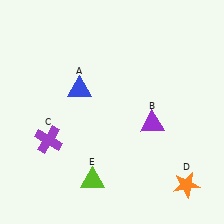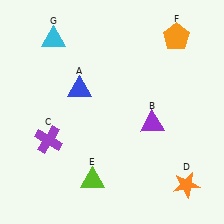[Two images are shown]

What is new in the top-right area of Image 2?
An orange pentagon (F) was added in the top-right area of Image 2.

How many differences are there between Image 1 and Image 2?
There are 2 differences between the two images.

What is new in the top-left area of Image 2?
A cyan triangle (G) was added in the top-left area of Image 2.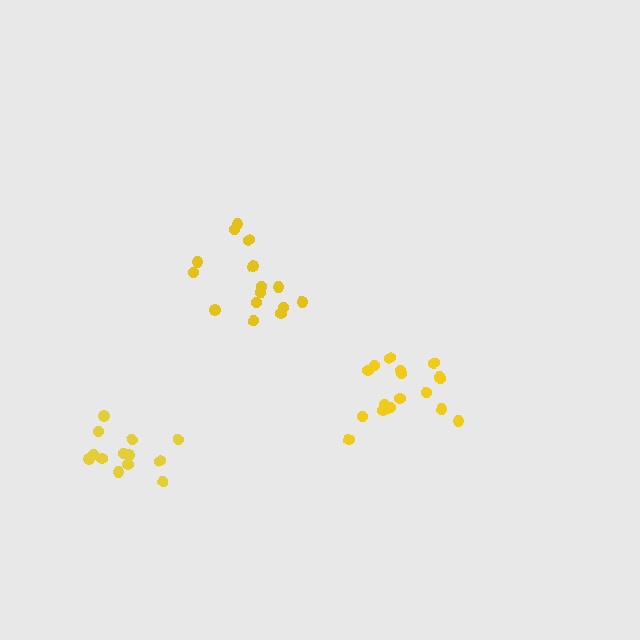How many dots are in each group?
Group 1: 15 dots, Group 2: 17 dots, Group 3: 13 dots (45 total).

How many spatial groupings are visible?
There are 3 spatial groupings.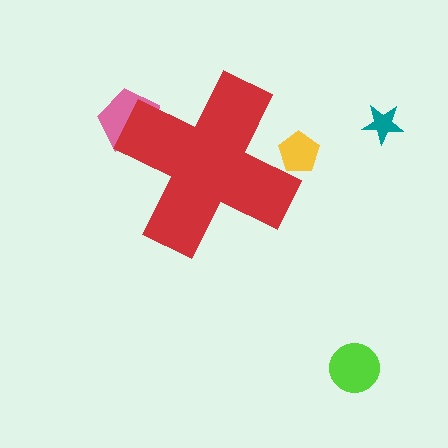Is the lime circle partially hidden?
No, the lime circle is fully visible.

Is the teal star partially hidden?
No, the teal star is fully visible.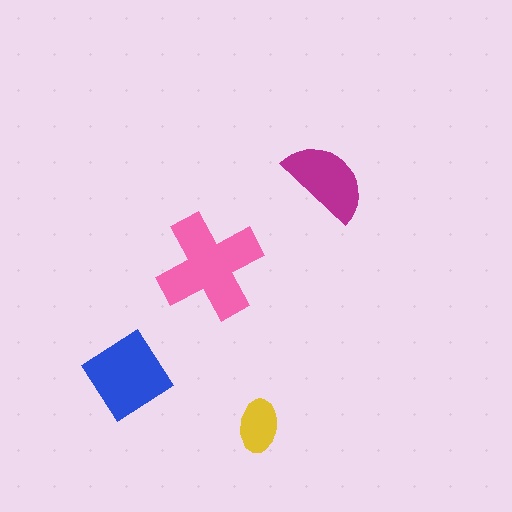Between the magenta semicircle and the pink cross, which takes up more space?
The pink cross.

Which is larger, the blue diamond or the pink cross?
The pink cross.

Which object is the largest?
The pink cross.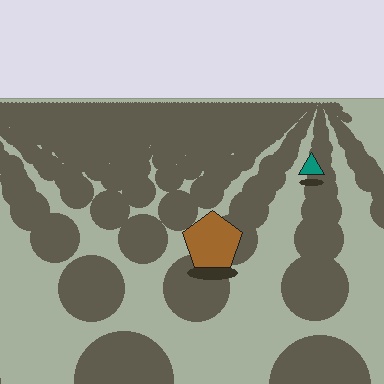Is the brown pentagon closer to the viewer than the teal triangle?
Yes. The brown pentagon is closer — you can tell from the texture gradient: the ground texture is coarser near it.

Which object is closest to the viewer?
The brown pentagon is closest. The texture marks near it are larger and more spread out.